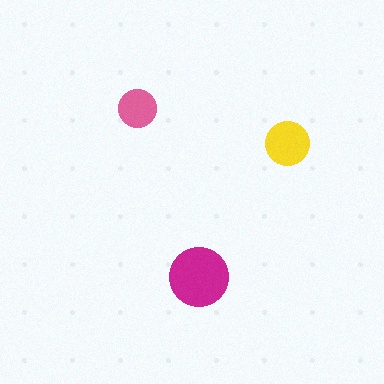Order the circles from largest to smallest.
the magenta one, the yellow one, the pink one.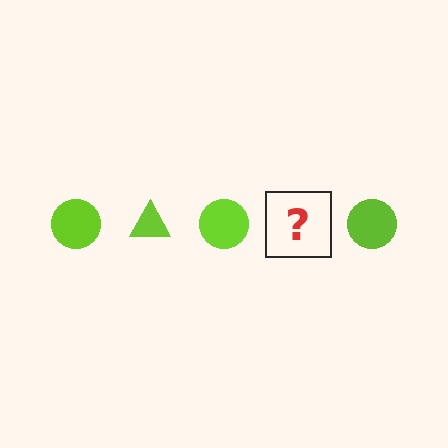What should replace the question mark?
The question mark should be replaced with a lime triangle.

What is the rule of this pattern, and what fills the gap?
The rule is that the pattern cycles through circle, triangle shapes in lime. The gap should be filled with a lime triangle.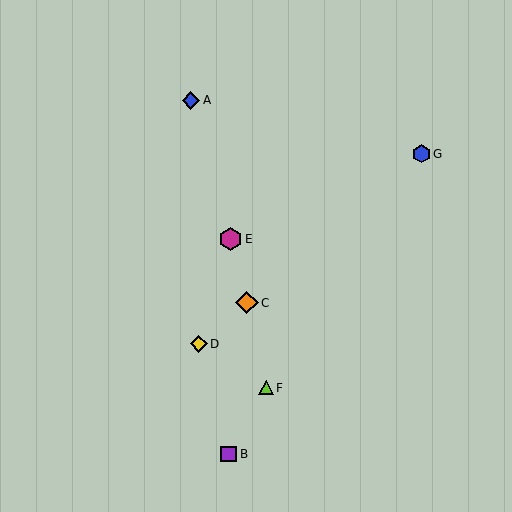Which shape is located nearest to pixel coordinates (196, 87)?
The blue diamond (labeled A) at (191, 100) is nearest to that location.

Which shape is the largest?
The magenta hexagon (labeled E) is the largest.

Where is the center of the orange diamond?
The center of the orange diamond is at (247, 303).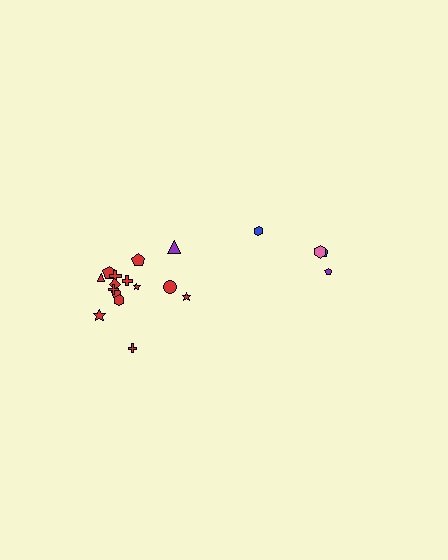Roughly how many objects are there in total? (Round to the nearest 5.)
Roughly 20 objects in total.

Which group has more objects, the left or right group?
The left group.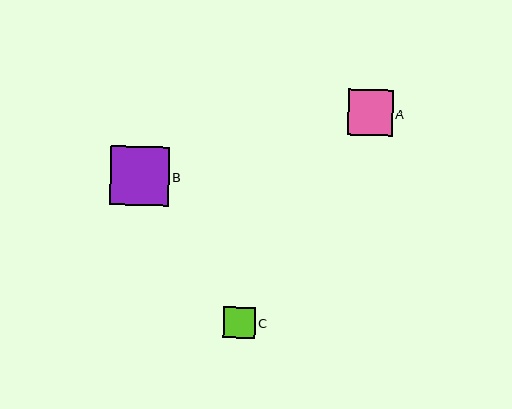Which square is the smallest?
Square C is the smallest with a size of approximately 31 pixels.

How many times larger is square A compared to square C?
Square A is approximately 1.4 times the size of square C.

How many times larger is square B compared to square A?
Square B is approximately 1.3 times the size of square A.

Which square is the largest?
Square B is the largest with a size of approximately 59 pixels.